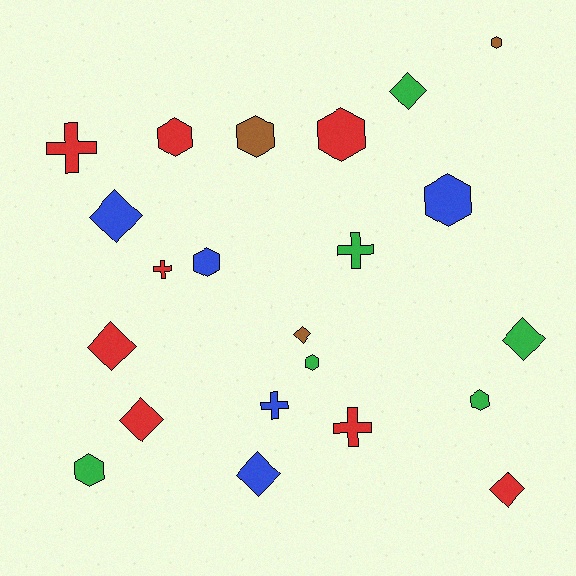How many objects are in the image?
There are 22 objects.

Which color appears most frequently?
Red, with 8 objects.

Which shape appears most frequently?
Hexagon, with 9 objects.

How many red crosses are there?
There are 3 red crosses.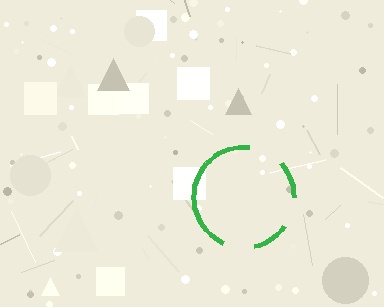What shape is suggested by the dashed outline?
The dashed outline suggests a circle.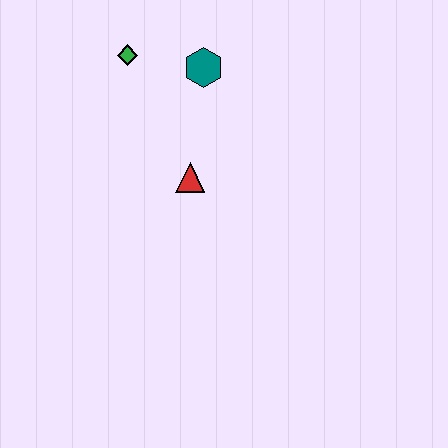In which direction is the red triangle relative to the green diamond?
The red triangle is below the green diamond.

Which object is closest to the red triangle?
The teal hexagon is closest to the red triangle.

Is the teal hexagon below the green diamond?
Yes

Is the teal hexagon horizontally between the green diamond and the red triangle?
No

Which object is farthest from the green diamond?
The red triangle is farthest from the green diamond.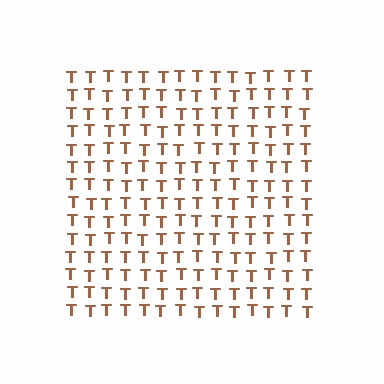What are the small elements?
The small elements are letter T's.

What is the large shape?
The large shape is a square.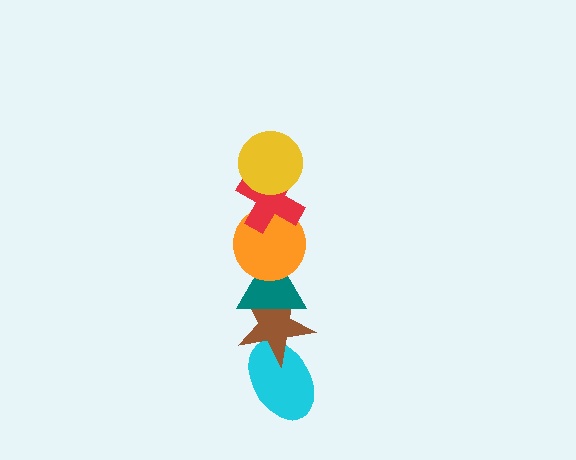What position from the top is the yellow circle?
The yellow circle is 1st from the top.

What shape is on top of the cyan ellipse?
The brown star is on top of the cyan ellipse.